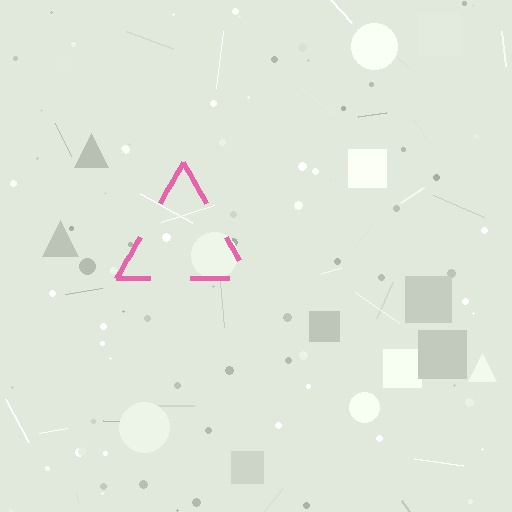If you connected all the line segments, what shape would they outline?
They would outline a triangle.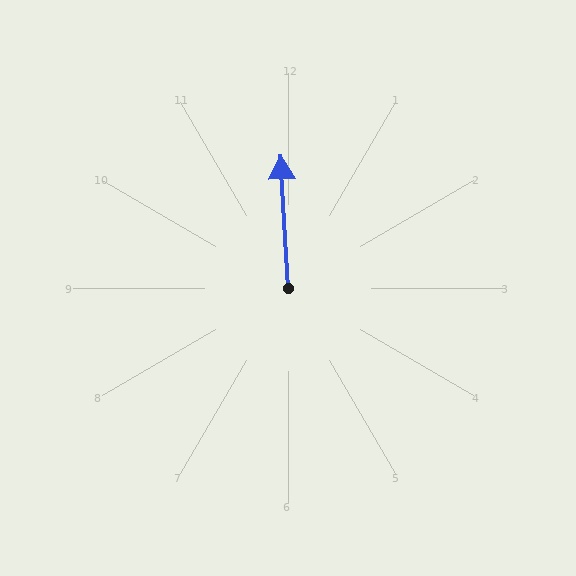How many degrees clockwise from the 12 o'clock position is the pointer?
Approximately 357 degrees.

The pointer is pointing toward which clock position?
Roughly 12 o'clock.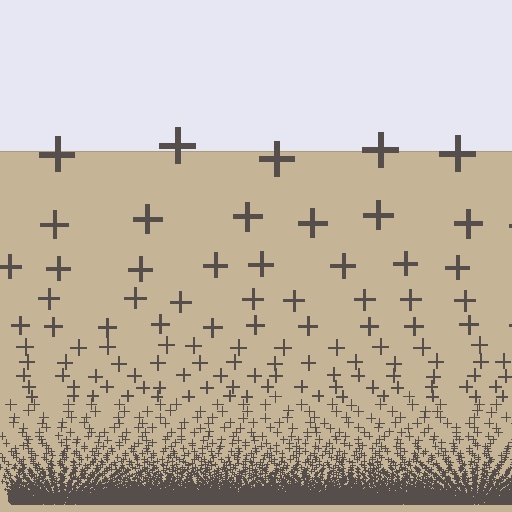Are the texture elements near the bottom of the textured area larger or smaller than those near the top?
Smaller. The gradient is inverted — elements near the bottom are smaller and denser.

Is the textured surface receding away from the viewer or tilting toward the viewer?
The surface appears to tilt toward the viewer. Texture elements get larger and sparser toward the top.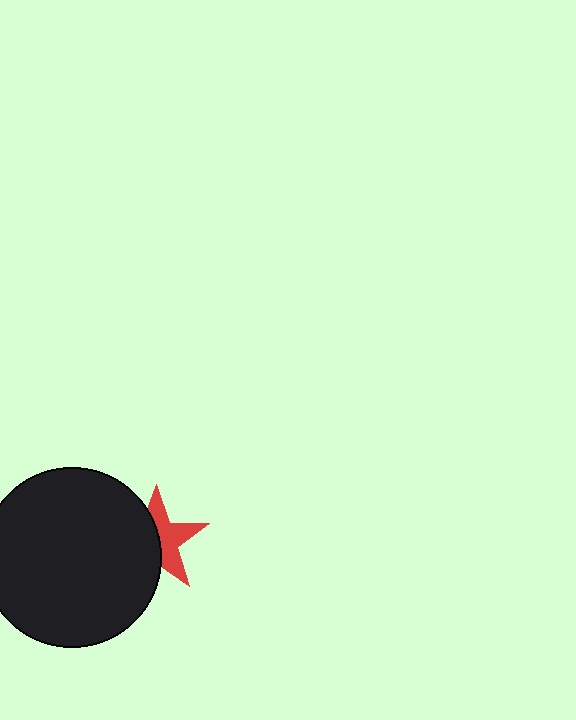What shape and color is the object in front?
The object in front is a black circle.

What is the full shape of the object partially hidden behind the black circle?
The partially hidden object is a red star.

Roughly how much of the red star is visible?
About half of it is visible (roughly 50%).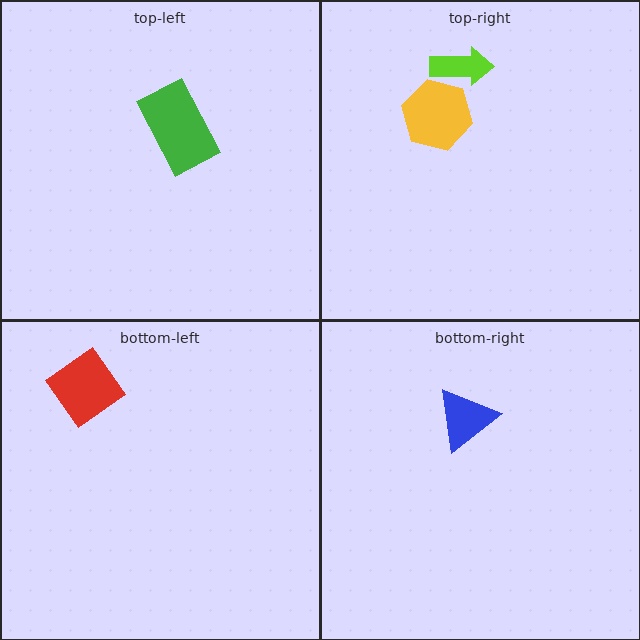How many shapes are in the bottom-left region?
1.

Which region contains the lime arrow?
The top-right region.